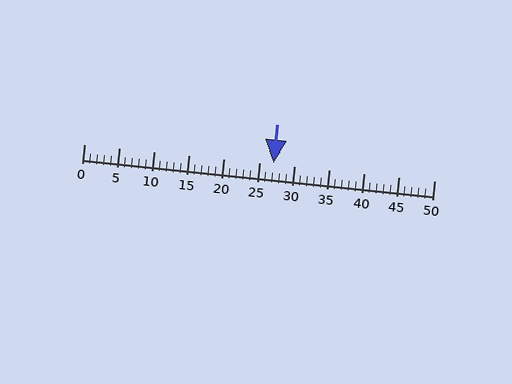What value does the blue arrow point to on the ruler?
The blue arrow points to approximately 27.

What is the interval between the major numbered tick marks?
The major tick marks are spaced 5 units apart.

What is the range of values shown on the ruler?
The ruler shows values from 0 to 50.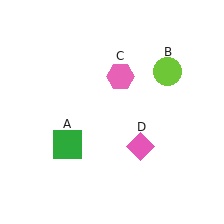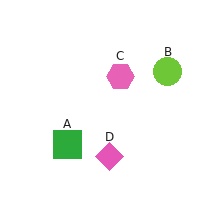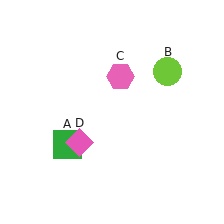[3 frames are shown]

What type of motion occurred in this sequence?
The pink diamond (object D) rotated clockwise around the center of the scene.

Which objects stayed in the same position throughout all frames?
Green square (object A) and lime circle (object B) and pink hexagon (object C) remained stationary.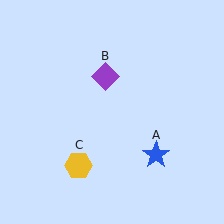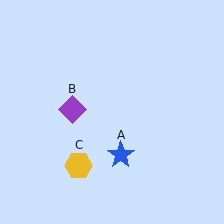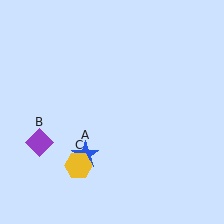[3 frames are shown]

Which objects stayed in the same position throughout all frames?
Yellow hexagon (object C) remained stationary.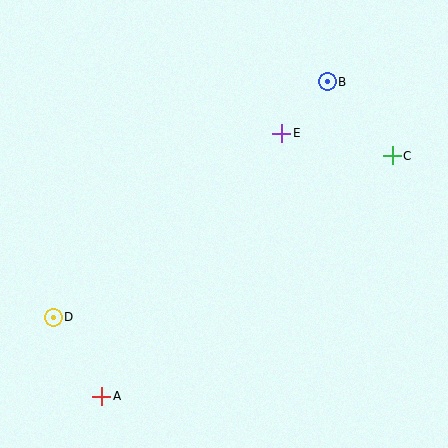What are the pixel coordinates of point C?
Point C is at (392, 156).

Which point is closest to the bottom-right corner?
Point C is closest to the bottom-right corner.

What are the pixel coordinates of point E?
Point E is at (282, 133).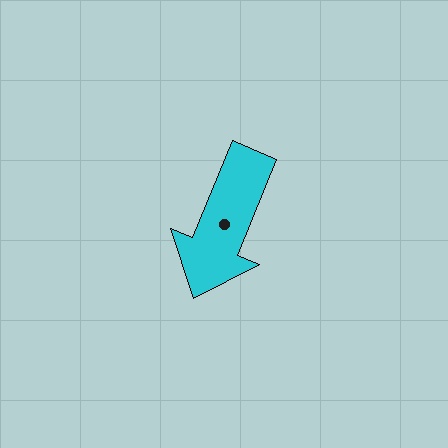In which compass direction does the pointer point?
South.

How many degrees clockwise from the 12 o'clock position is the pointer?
Approximately 202 degrees.